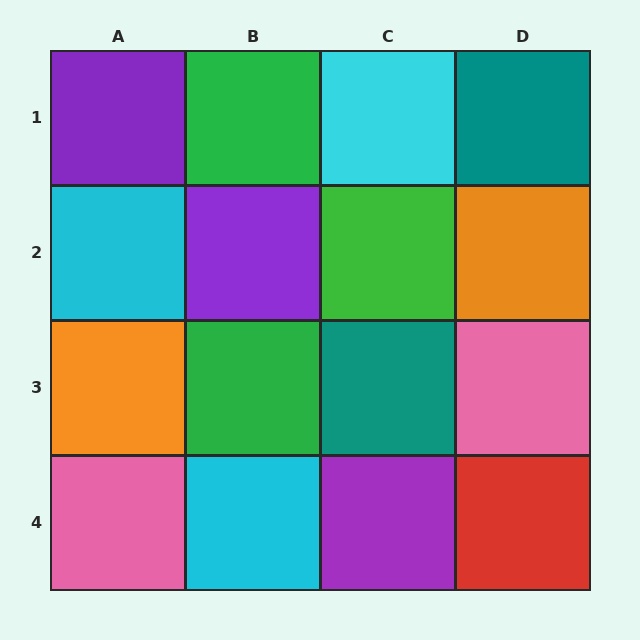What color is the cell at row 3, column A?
Orange.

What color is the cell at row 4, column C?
Purple.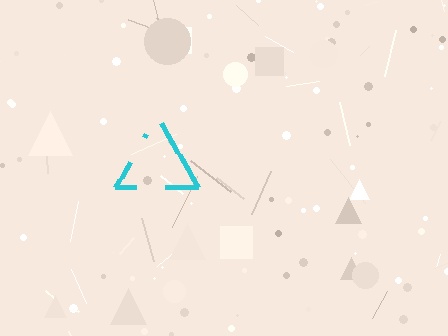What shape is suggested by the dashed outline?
The dashed outline suggests a triangle.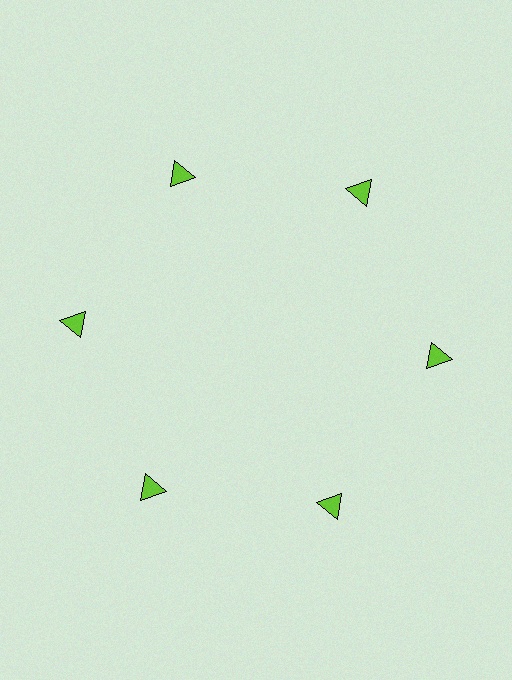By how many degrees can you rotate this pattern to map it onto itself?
The pattern maps onto itself every 60 degrees of rotation.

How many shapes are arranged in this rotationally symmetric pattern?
There are 6 shapes, arranged in 6 groups of 1.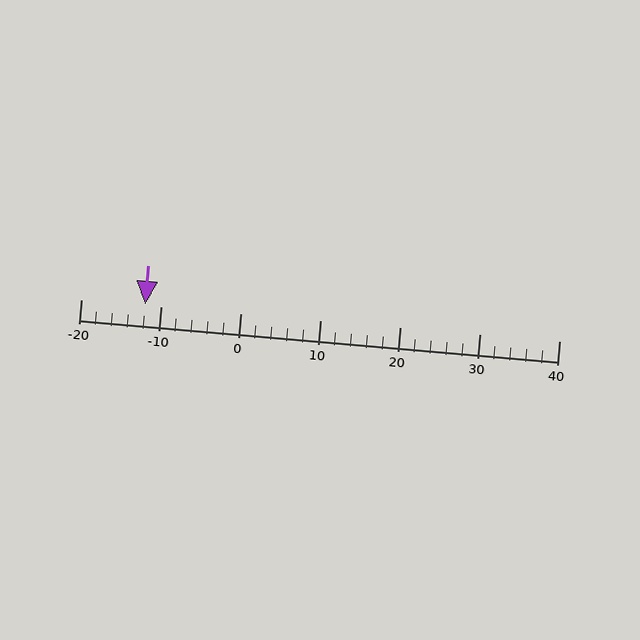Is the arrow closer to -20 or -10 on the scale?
The arrow is closer to -10.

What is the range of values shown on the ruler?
The ruler shows values from -20 to 40.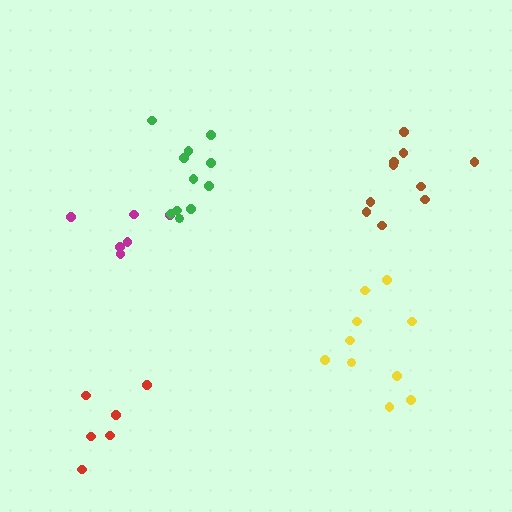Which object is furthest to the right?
The brown cluster is rightmost.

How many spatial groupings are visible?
There are 5 spatial groupings.